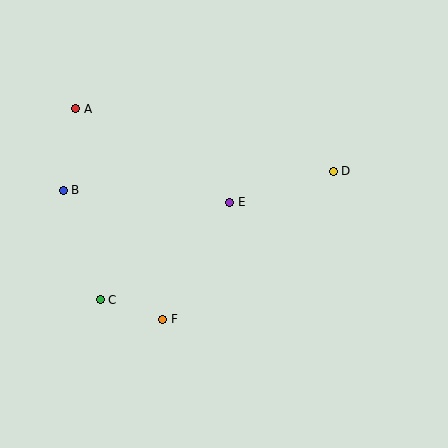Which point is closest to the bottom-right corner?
Point D is closest to the bottom-right corner.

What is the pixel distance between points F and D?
The distance between F and D is 226 pixels.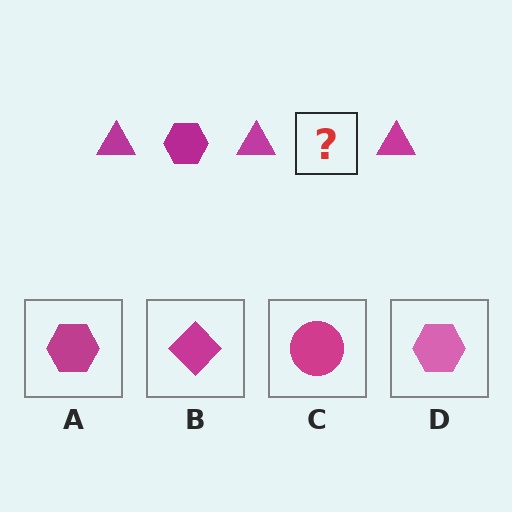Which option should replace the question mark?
Option A.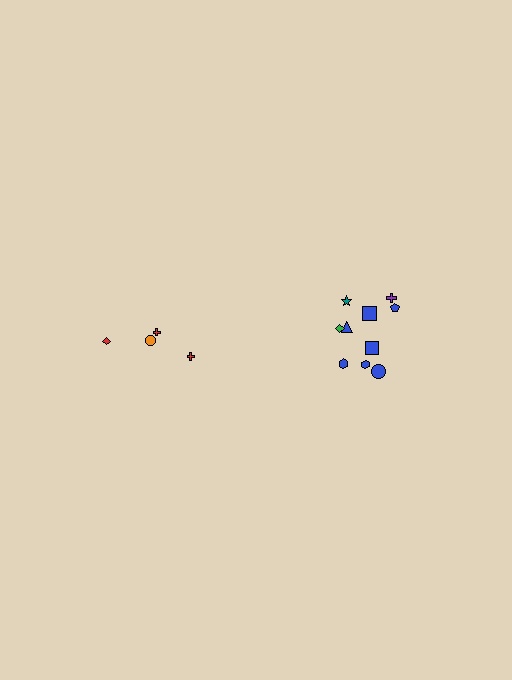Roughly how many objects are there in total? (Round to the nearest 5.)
Roughly 15 objects in total.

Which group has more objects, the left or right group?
The right group.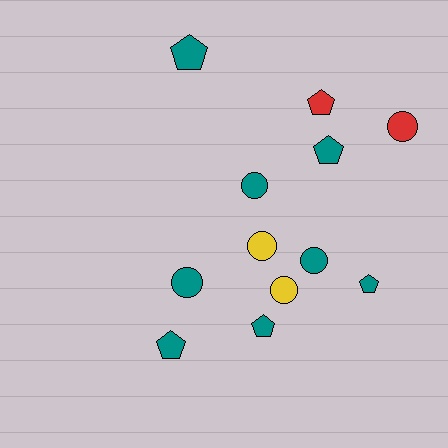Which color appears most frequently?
Teal, with 8 objects.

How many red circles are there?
There is 1 red circle.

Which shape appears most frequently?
Circle, with 6 objects.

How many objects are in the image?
There are 12 objects.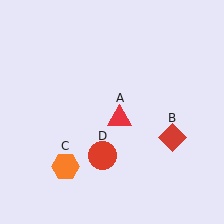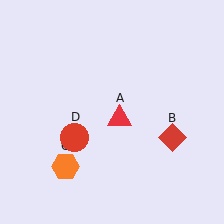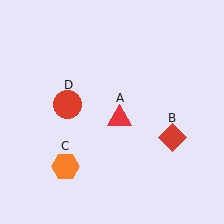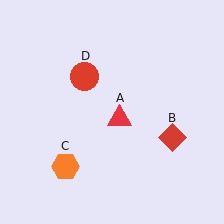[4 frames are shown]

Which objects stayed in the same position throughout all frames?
Red triangle (object A) and red diamond (object B) and orange hexagon (object C) remained stationary.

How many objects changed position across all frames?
1 object changed position: red circle (object D).